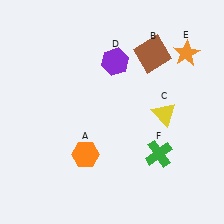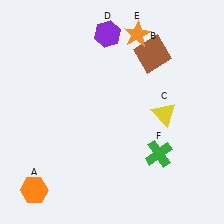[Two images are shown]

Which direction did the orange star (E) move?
The orange star (E) moved left.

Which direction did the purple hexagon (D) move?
The purple hexagon (D) moved up.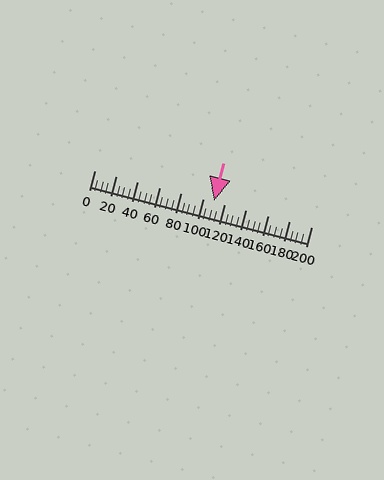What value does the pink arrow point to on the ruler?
The pink arrow points to approximately 110.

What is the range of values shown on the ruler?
The ruler shows values from 0 to 200.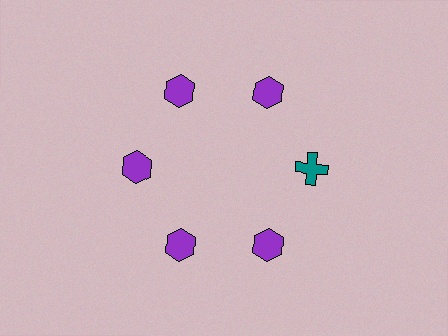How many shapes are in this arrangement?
There are 6 shapes arranged in a ring pattern.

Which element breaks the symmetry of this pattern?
The teal cross at roughly the 3 o'clock position breaks the symmetry. All other shapes are purple hexagons.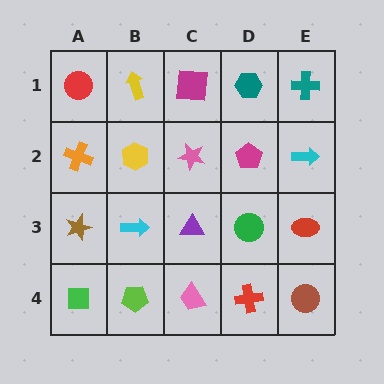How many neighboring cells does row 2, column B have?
4.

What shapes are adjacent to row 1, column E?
A cyan arrow (row 2, column E), a teal hexagon (row 1, column D).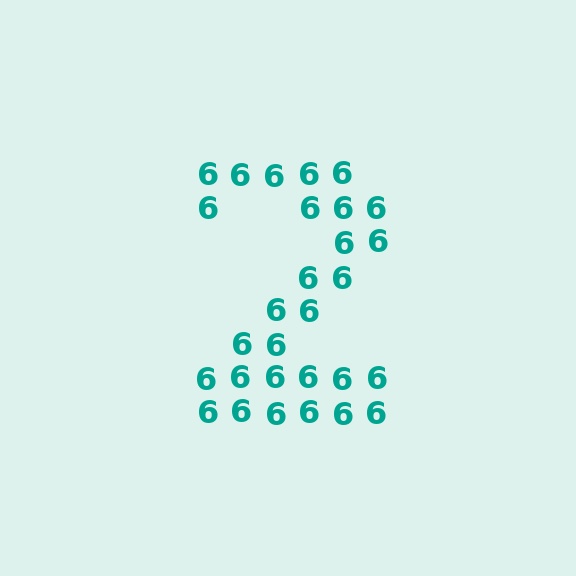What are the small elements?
The small elements are digit 6's.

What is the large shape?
The large shape is the digit 2.